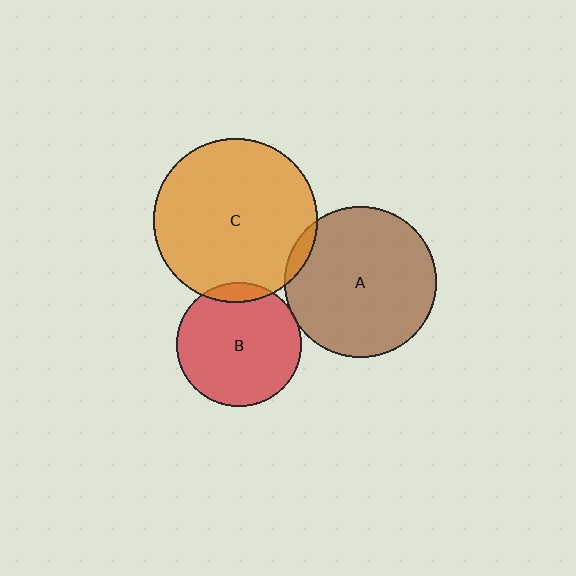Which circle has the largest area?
Circle C (orange).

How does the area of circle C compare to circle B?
Approximately 1.7 times.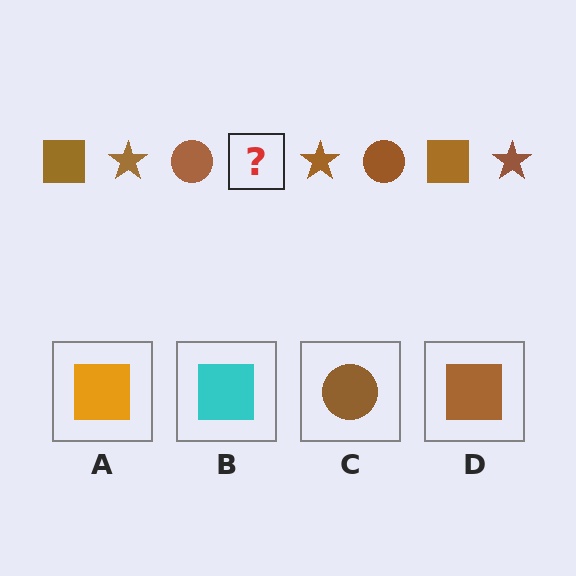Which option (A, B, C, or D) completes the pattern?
D.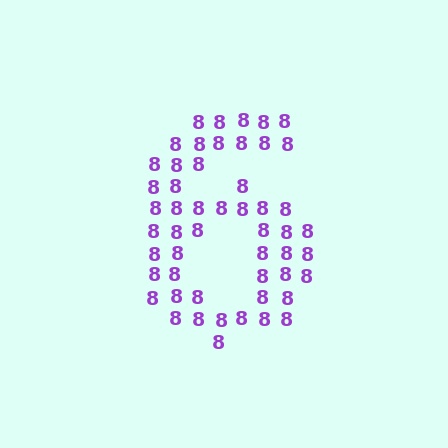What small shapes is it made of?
It is made of small digit 8's.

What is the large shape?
The large shape is the digit 6.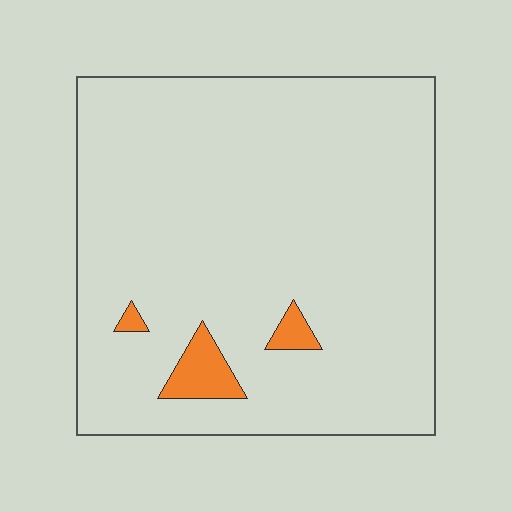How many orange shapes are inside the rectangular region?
3.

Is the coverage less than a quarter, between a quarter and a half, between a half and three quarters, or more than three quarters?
Less than a quarter.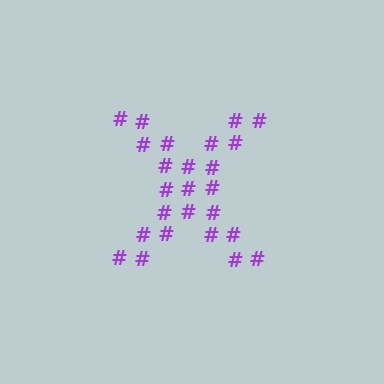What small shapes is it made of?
It is made of small hash symbols.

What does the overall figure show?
The overall figure shows the letter X.